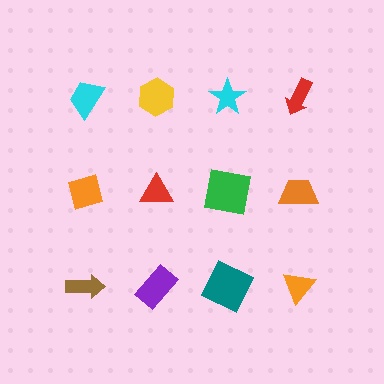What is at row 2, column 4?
An orange trapezoid.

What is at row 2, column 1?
An orange diamond.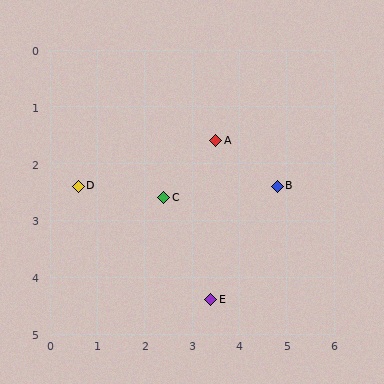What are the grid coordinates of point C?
Point C is at approximately (2.4, 2.6).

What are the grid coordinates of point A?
Point A is at approximately (3.5, 1.6).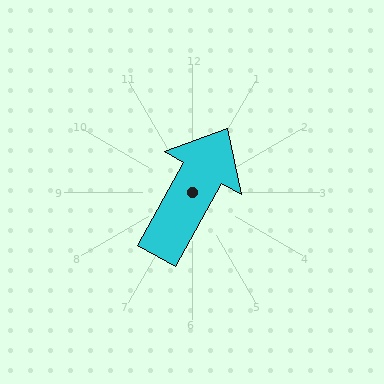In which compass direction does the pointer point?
Northeast.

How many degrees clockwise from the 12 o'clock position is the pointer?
Approximately 29 degrees.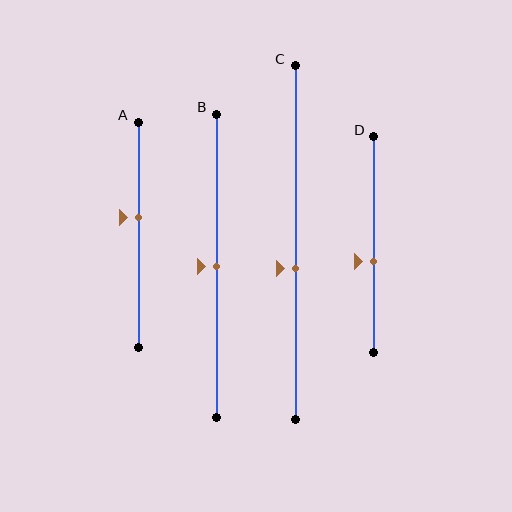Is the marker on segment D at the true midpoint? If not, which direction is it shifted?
No, the marker on segment D is shifted downward by about 8% of the segment length.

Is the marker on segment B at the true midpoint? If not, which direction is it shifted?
Yes, the marker on segment B is at the true midpoint.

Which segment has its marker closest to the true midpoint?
Segment B has its marker closest to the true midpoint.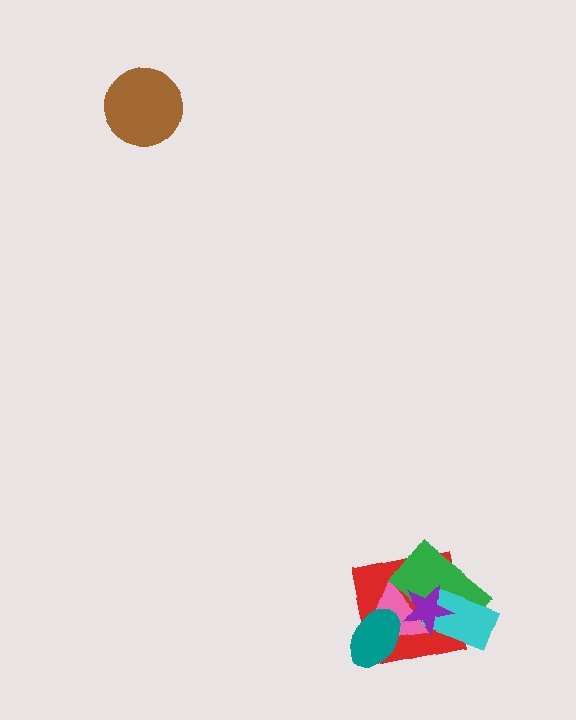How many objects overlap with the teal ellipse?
2 objects overlap with the teal ellipse.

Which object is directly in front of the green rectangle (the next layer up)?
The cyan rectangle is directly in front of the green rectangle.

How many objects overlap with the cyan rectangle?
3 objects overlap with the cyan rectangle.